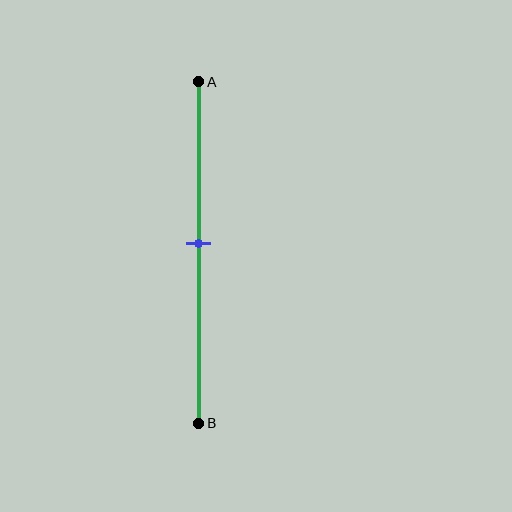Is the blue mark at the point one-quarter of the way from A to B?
No, the mark is at about 45% from A, not at the 25% one-quarter point.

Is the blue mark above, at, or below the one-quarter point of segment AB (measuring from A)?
The blue mark is below the one-quarter point of segment AB.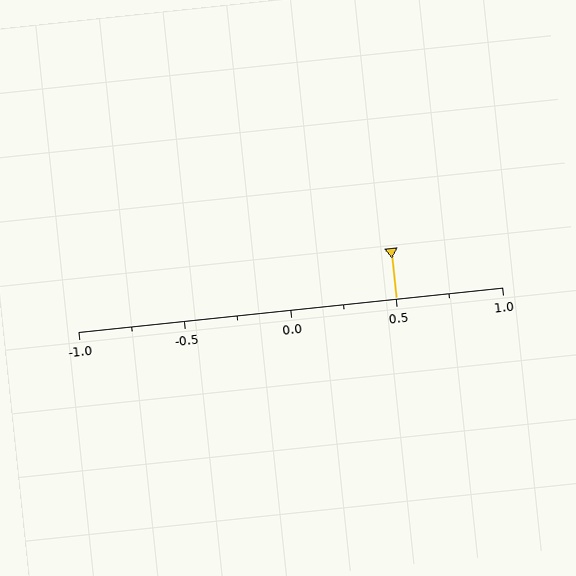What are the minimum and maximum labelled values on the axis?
The axis runs from -1.0 to 1.0.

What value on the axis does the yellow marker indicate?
The marker indicates approximately 0.5.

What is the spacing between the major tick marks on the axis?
The major ticks are spaced 0.5 apart.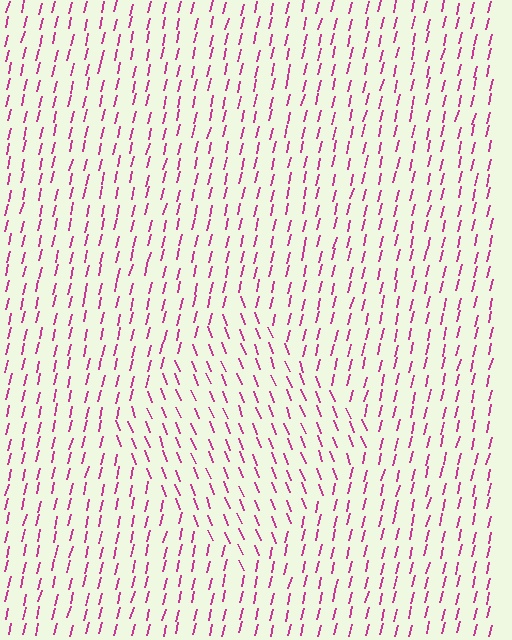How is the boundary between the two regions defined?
The boundary is defined purely by a change in line orientation (approximately 35 degrees difference). All lines are the same color and thickness.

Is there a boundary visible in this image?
Yes, there is a texture boundary formed by a change in line orientation.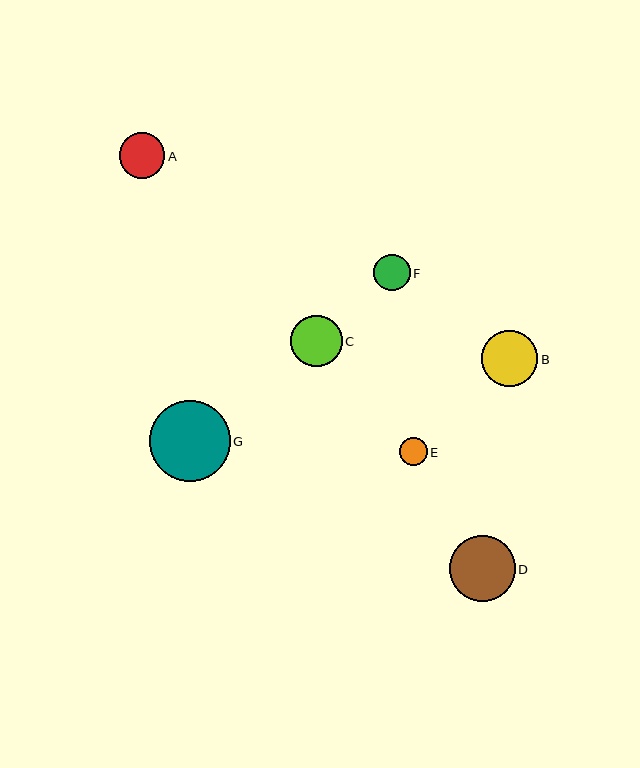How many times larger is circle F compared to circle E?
Circle F is approximately 1.3 times the size of circle E.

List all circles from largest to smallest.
From largest to smallest: G, D, B, C, A, F, E.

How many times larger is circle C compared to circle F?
Circle C is approximately 1.4 times the size of circle F.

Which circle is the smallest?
Circle E is the smallest with a size of approximately 28 pixels.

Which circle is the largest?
Circle G is the largest with a size of approximately 80 pixels.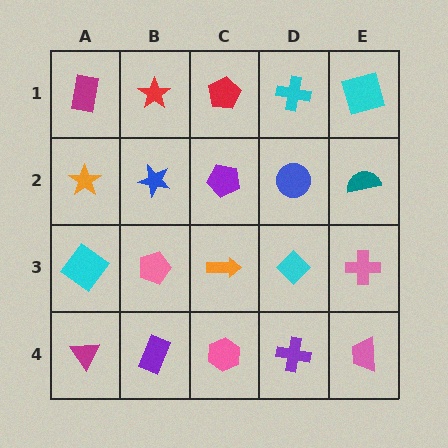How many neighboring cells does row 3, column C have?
4.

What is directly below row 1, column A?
An orange star.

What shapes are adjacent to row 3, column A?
An orange star (row 2, column A), a magenta triangle (row 4, column A), a pink pentagon (row 3, column B).